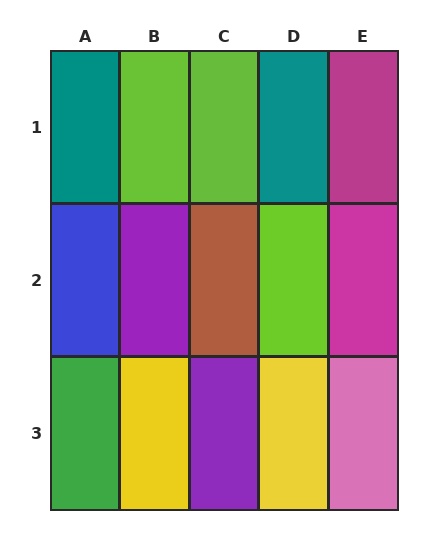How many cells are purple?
2 cells are purple.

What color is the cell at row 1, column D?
Teal.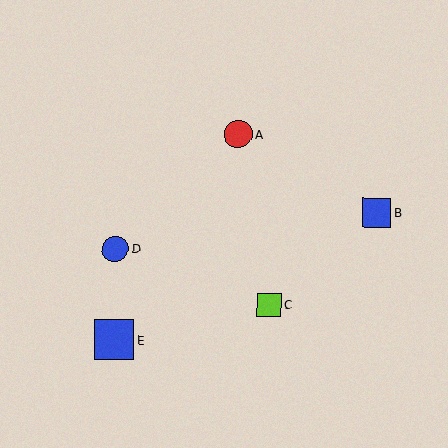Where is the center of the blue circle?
The center of the blue circle is at (115, 249).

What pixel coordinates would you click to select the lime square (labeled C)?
Click at (269, 305) to select the lime square C.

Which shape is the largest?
The blue square (labeled E) is the largest.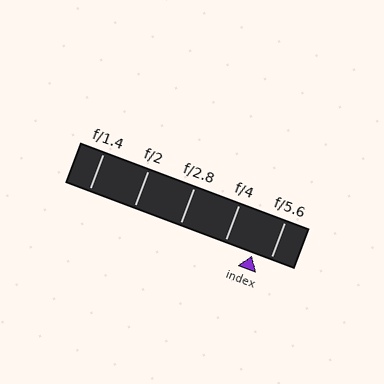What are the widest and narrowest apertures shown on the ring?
The widest aperture shown is f/1.4 and the narrowest is f/5.6.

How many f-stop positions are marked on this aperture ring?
There are 5 f-stop positions marked.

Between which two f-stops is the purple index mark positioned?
The index mark is between f/4 and f/5.6.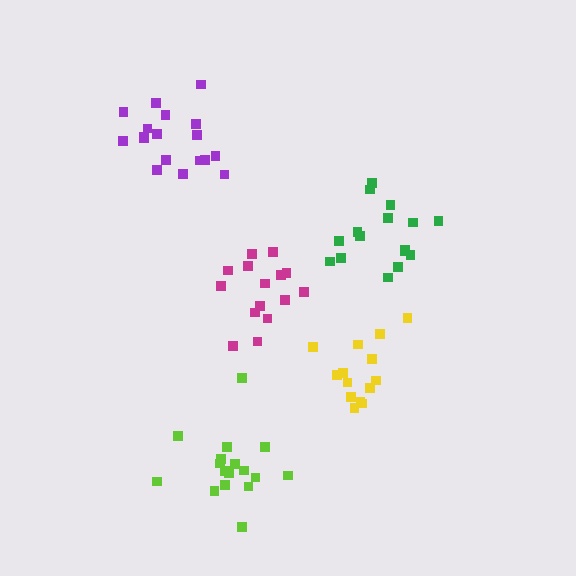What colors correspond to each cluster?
The clusters are colored: green, yellow, lime, magenta, purple.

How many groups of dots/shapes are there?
There are 5 groups.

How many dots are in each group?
Group 1: 16 dots, Group 2: 14 dots, Group 3: 17 dots, Group 4: 15 dots, Group 5: 18 dots (80 total).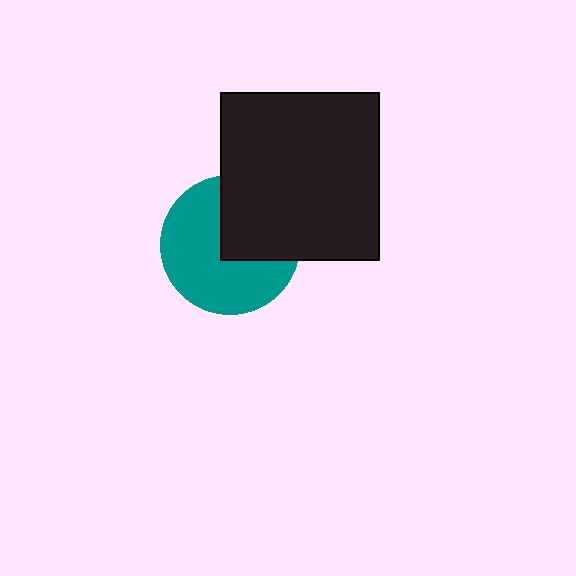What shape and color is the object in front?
The object in front is a black rectangle.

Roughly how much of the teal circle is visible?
About half of it is visible (roughly 62%).